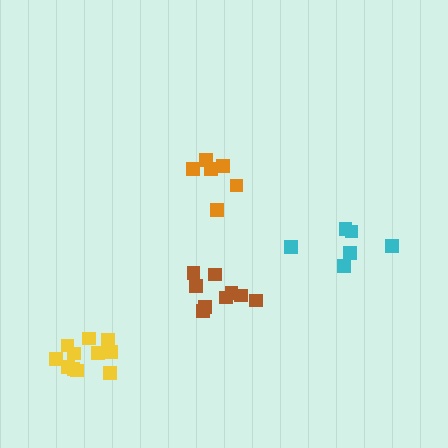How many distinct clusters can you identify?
There are 4 distinct clusters.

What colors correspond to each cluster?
The clusters are colored: yellow, orange, cyan, brown.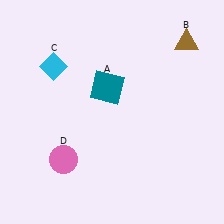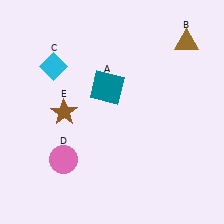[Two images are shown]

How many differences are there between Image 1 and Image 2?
There is 1 difference between the two images.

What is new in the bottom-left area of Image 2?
A brown star (E) was added in the bottom-left area of Image 2.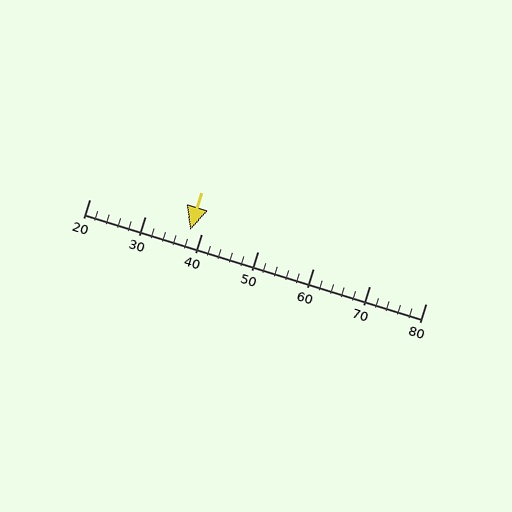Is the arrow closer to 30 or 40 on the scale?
The arrow is closer to 40.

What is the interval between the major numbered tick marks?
The major tick marks are spaced 10 units apart.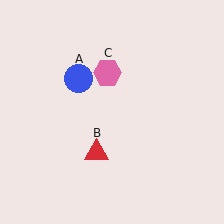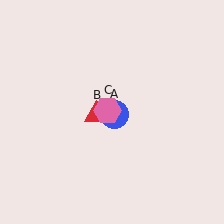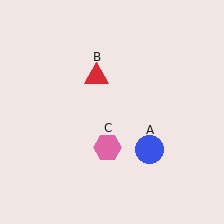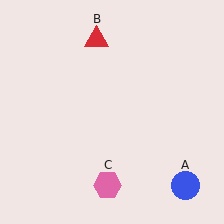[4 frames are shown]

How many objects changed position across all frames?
3 objects changed position: blue circle (object A), red triangle (object B), pink hexagon (object C).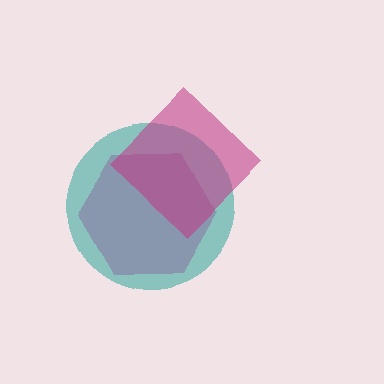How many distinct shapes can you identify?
There are 3 distinct shapes: a pink hexagon, a teal circle, a magenta diamond.